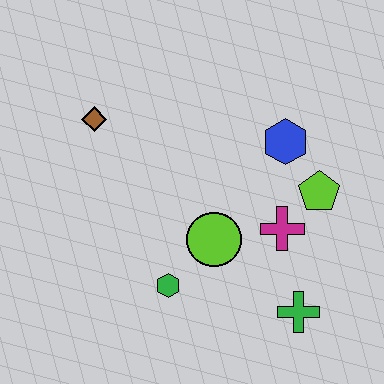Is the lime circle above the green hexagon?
Yes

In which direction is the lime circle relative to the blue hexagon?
The lime circle is below the blue hexagon.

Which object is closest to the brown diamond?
The lime circle is closest to the brown diamond.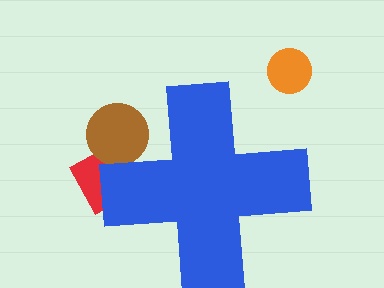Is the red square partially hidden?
Yes, the red square is partially hidden behind the blue cross.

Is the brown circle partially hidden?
Yes, the brown circle is partially hidden behind the blue cross.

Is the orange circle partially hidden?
No, the orange circle is fully visible.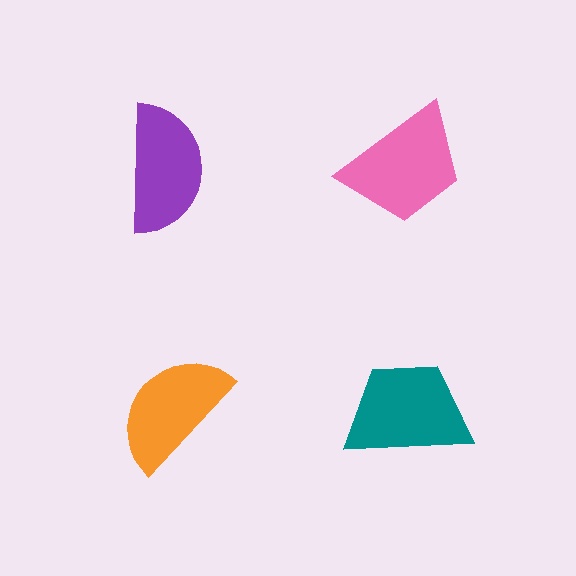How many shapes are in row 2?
2 shapes.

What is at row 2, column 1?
An orange semicircle.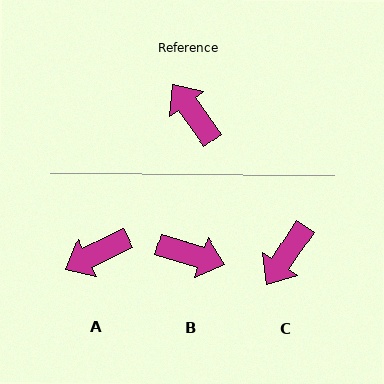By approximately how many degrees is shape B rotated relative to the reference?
Approximately 143 degrees clockwise.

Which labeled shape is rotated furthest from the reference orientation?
B, about 143 degrees away.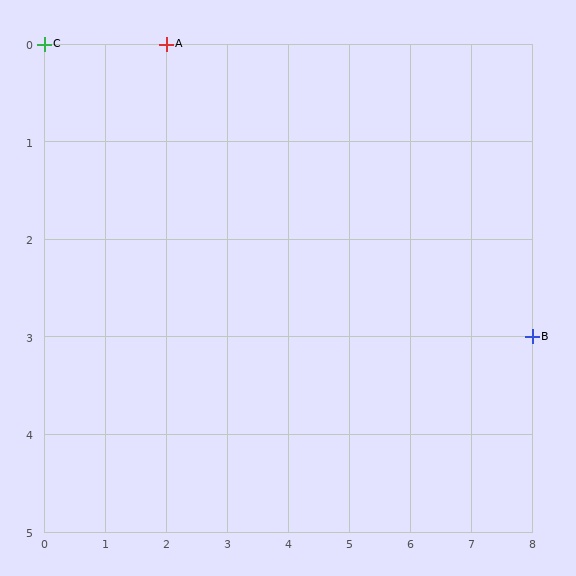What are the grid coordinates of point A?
Point A is at grid coordinates (2, 0).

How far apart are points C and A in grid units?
Points C and A are 2 columns apart.